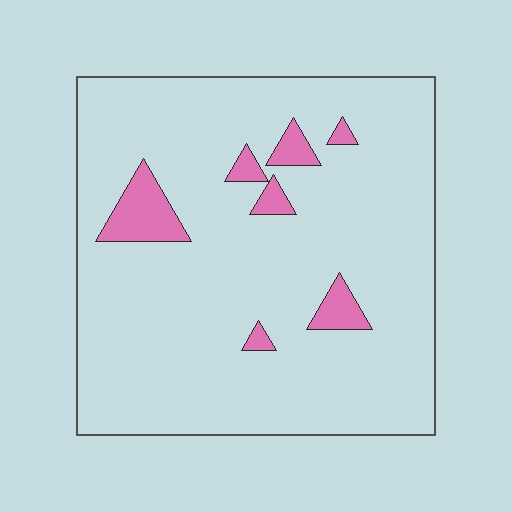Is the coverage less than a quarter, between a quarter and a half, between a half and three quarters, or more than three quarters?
Less than a quarter.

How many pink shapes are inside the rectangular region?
7.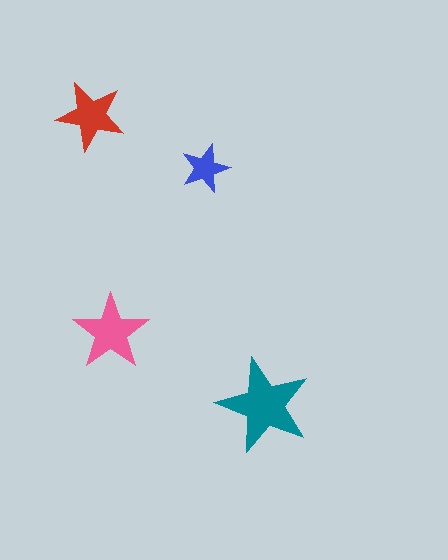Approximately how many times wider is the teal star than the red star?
About 1.5 times wider.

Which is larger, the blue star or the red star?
The red one.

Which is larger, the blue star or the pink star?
The pink one.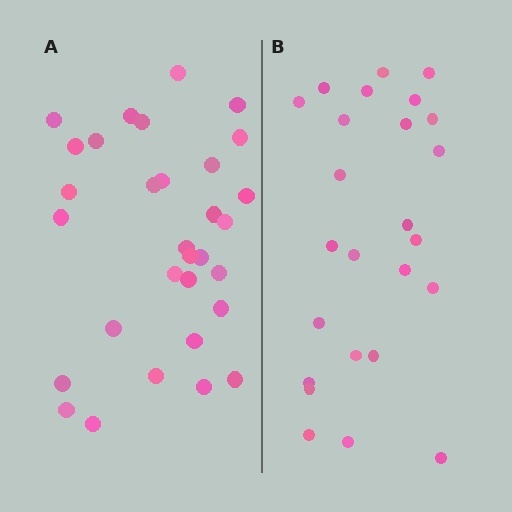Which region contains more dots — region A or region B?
Region A (the left region) has more dots.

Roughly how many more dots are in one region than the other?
Region A has about 6 more dots than region B.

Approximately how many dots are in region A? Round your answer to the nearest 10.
About 30 dots. (The exact count is 31, which rounds to 30.)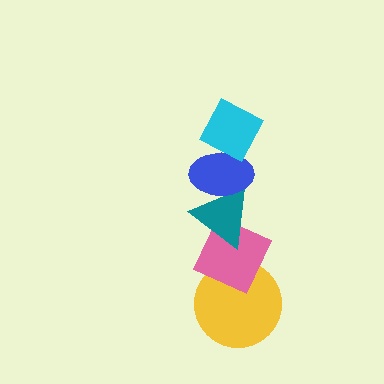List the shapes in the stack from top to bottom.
From top to bottom: the cyan diamond, the blue ellipse, the teal triangle, the pink diamond, the yellow circle.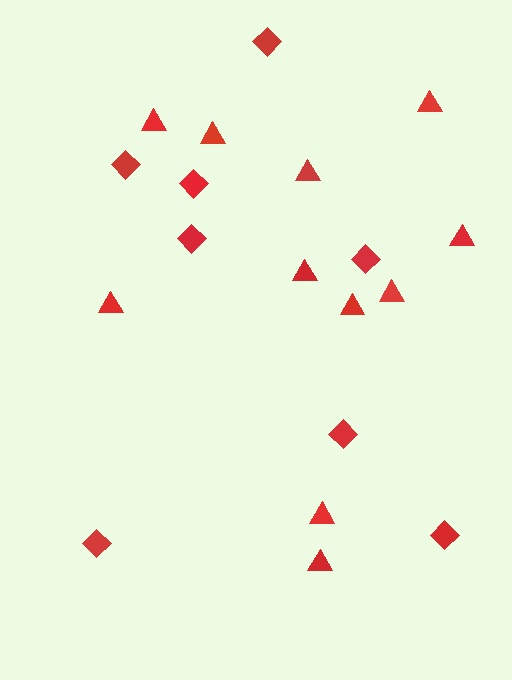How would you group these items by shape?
There are 2 groups: one group of triangles (11) and one group of diamonds (8).